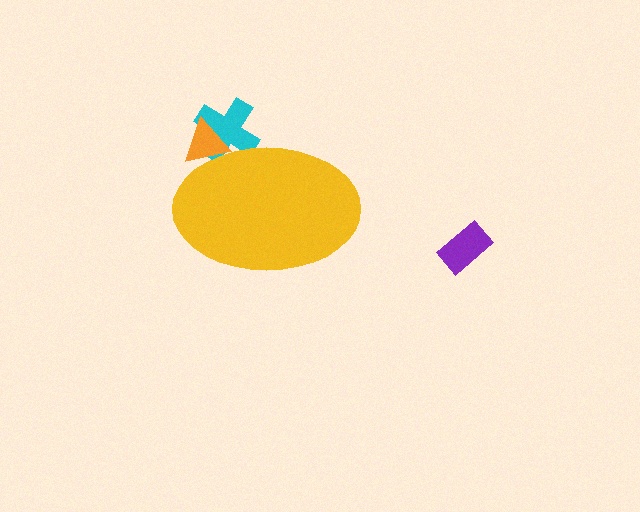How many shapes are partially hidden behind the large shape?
2 shapes are partially hidden.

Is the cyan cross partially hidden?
Yes, the cyan cross is partially hidden behind the yellow ellipse.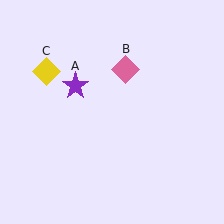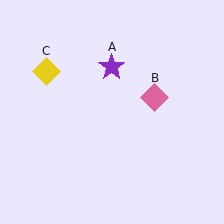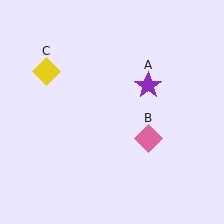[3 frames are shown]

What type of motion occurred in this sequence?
The purple star (object A), pink diamond (object B) rotated clockwise around the center of the scene.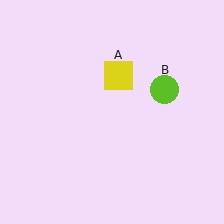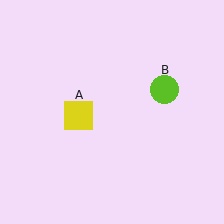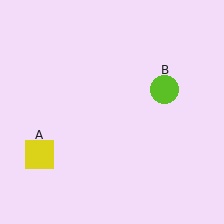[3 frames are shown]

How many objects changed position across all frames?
1 object changed position: yellow square (object A).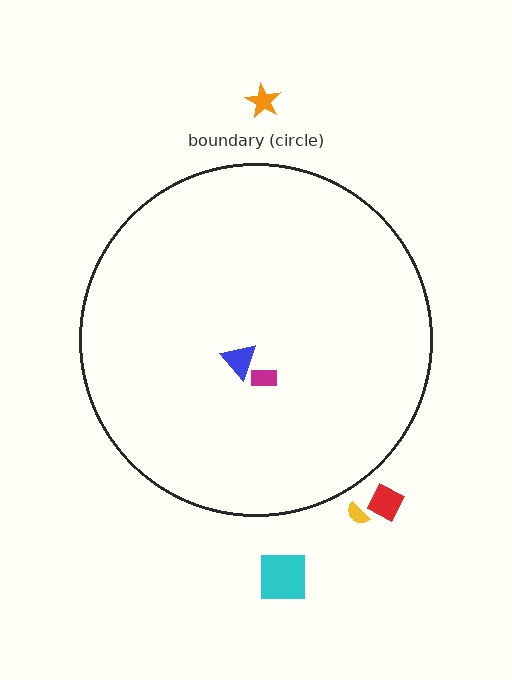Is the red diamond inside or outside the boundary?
Outside.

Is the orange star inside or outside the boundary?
Outside.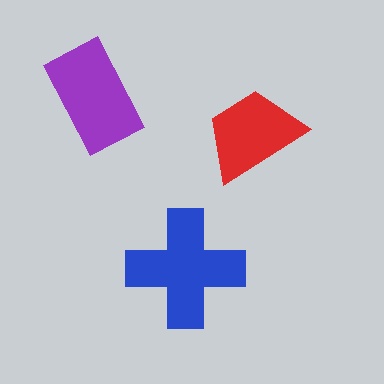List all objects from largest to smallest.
The blue cross, the purple rectangle, the red trapezoid.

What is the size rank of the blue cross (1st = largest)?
1st.